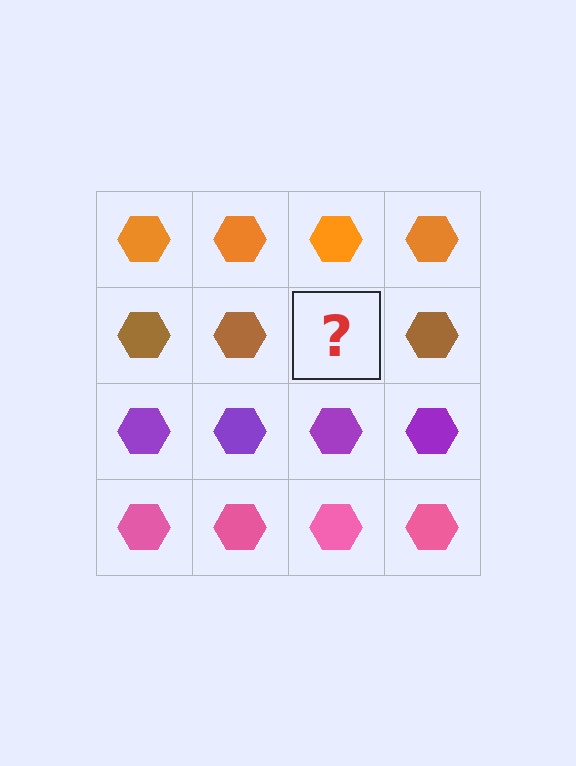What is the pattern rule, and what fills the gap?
The rule is that each row has a consistent color. The gap should be filled with a brown hexagon.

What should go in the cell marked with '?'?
The missing cell should contain a brown hexagon.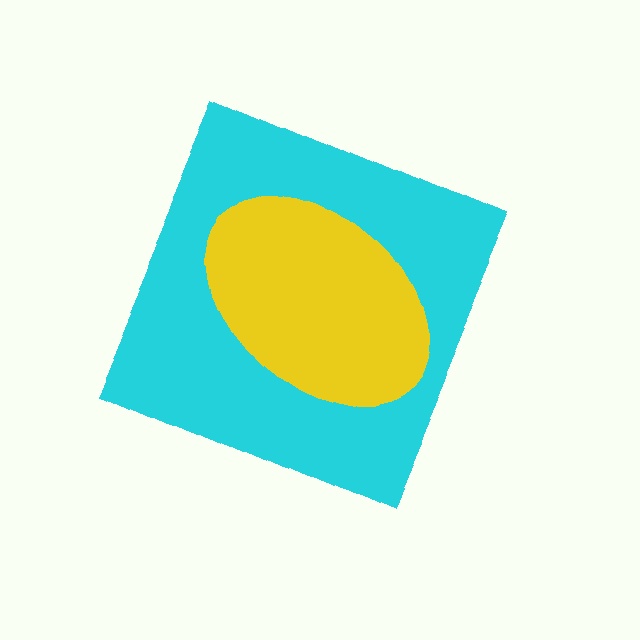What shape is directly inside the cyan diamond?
The yellow ellipse.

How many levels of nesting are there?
2.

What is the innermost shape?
The yellow ellipse.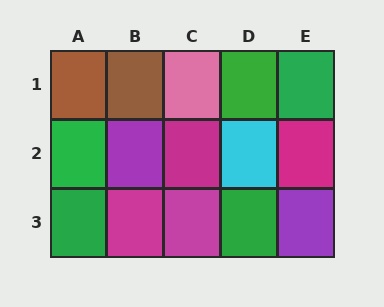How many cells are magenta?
4 cells are magenta.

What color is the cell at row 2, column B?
Purple.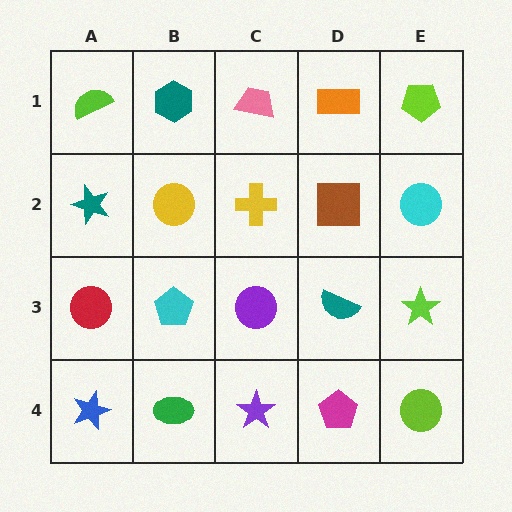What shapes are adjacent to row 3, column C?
A yellow cross (row 2, column C), a purple star (row 4, column C), a cyan pentagon (row 3, column B), a teal semicircle (row 3, column D).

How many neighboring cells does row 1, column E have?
2.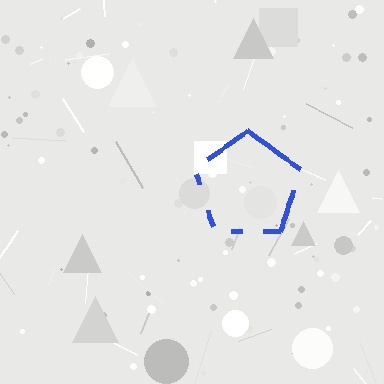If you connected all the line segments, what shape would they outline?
They would outline a pentagon.